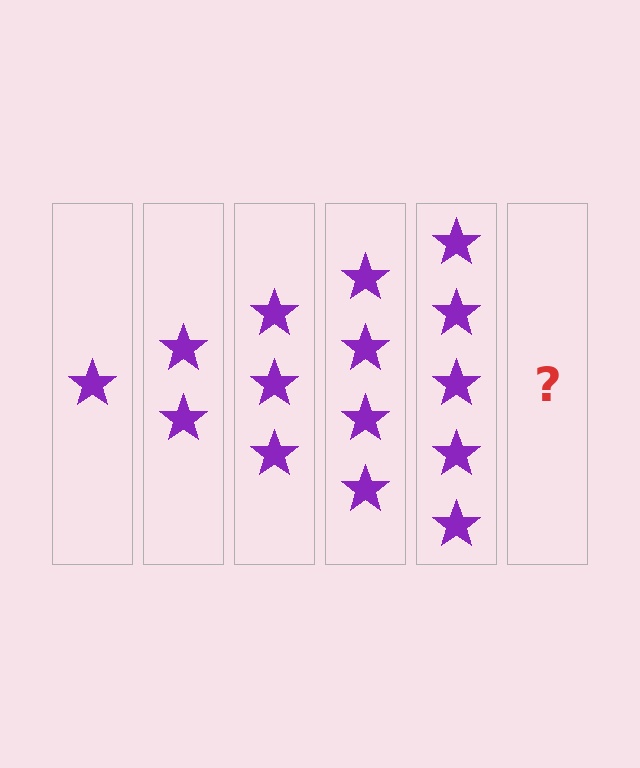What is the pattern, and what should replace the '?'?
The pattern is that each step adds one more star. The '?' should be 6 stars.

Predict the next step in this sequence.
The next step is 6 stars.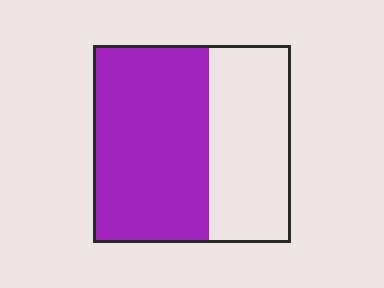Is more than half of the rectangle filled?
Yes.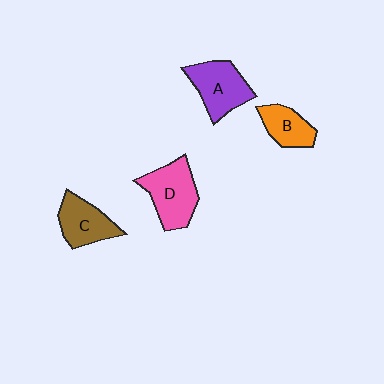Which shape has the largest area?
Shape D (pink).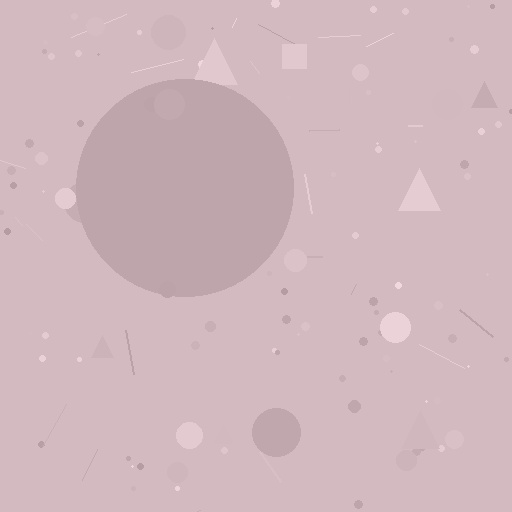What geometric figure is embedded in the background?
A circle is embedded in the background.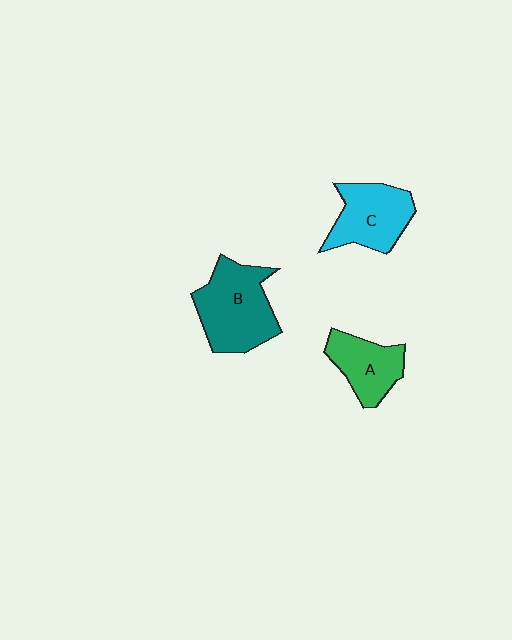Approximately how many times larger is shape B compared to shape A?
Approximately 1.6 times.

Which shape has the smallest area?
Shape A (green).